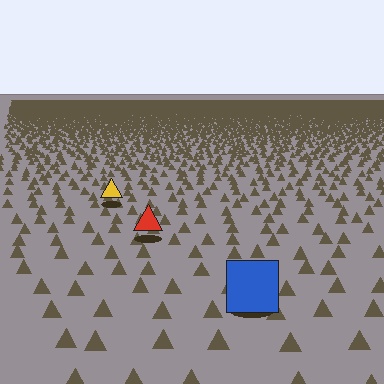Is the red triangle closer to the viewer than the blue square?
No. The blue square is closer — you can tell from the texture gradient: the ground texture is coarser near it.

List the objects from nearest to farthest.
From nearest to farthest: the blue square, the red triangle, the yellow triangle.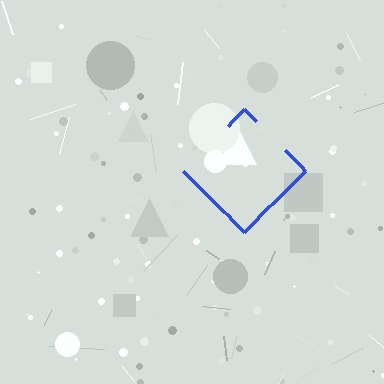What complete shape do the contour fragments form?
The contour fragments form a diamond.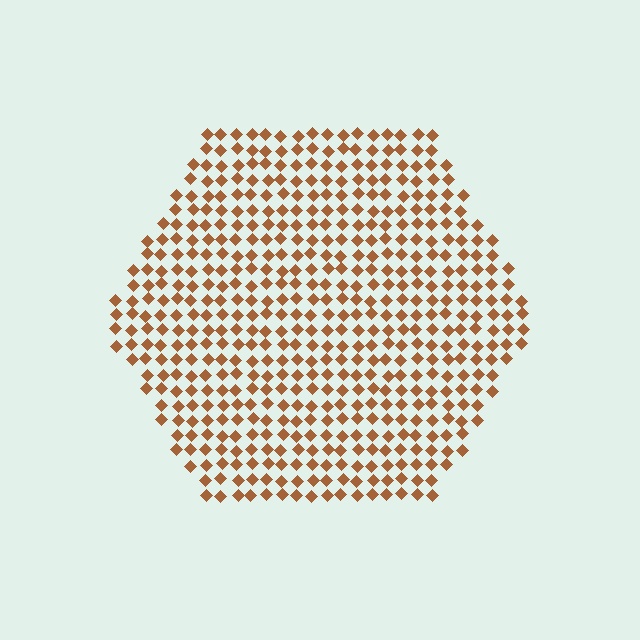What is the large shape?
The large shape is a hexagon.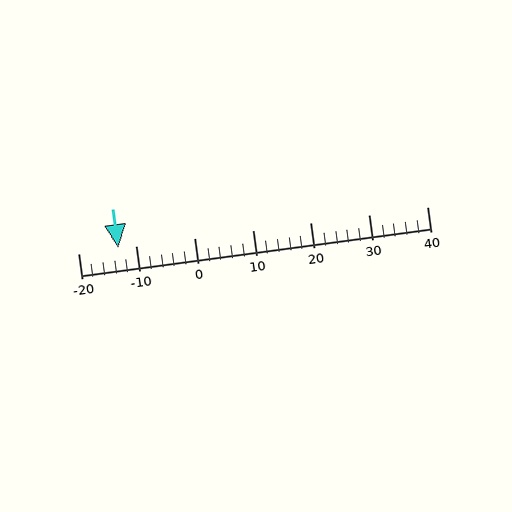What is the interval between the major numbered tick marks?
The major tick marks are spaced 10 units apart.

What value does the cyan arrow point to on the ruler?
The cyan arrow points to approximately -13.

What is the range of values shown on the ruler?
The ruler shows values from -20 to 40.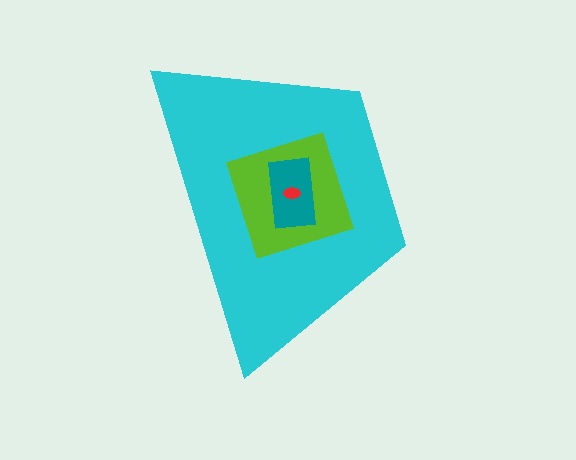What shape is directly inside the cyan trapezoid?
The lime diamond.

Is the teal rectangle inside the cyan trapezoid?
Yes.